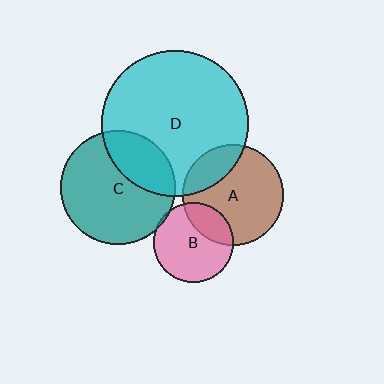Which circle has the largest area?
Circle D (cyan).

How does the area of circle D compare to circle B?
Approximately 3.3 times.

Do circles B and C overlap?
Yes.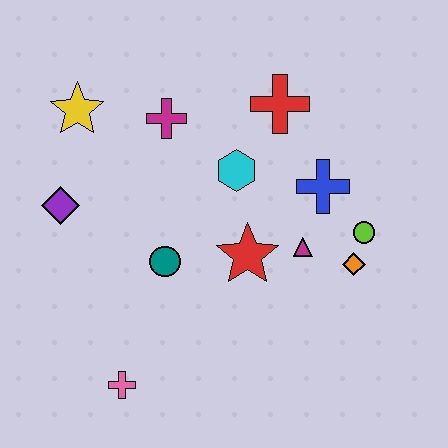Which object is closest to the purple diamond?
The yellow star is closest to the purple diamond.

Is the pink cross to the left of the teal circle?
Yes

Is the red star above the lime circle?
No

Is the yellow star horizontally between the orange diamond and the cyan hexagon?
No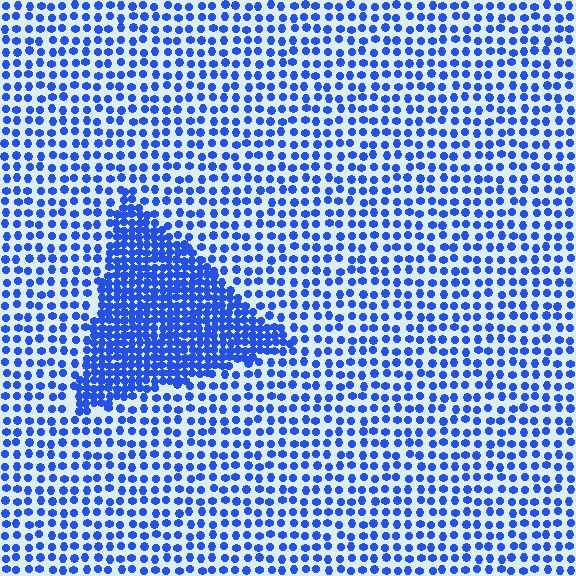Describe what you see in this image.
The image contains small blue elements arranged at two different densities. A triangle-shaped region is visible where the elements are more densely packed than the surrounding area.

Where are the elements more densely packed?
The elements are more densely packed inside the triangle boundary.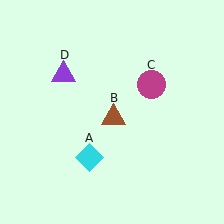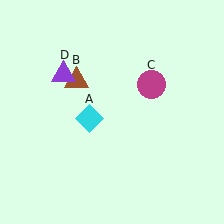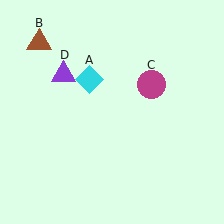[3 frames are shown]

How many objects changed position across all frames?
2 objects changed position: cyan diamond (object A), brown triangle (object B).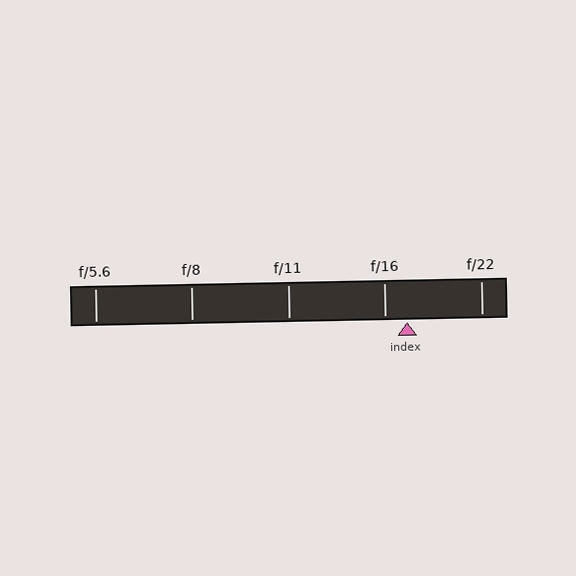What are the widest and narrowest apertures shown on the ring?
The widest aperture shown is f/5.6 and the narrowest is f/22.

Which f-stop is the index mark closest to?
The index mark is closest to f/16.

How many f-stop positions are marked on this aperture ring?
There are 5 f-stop positions marked.